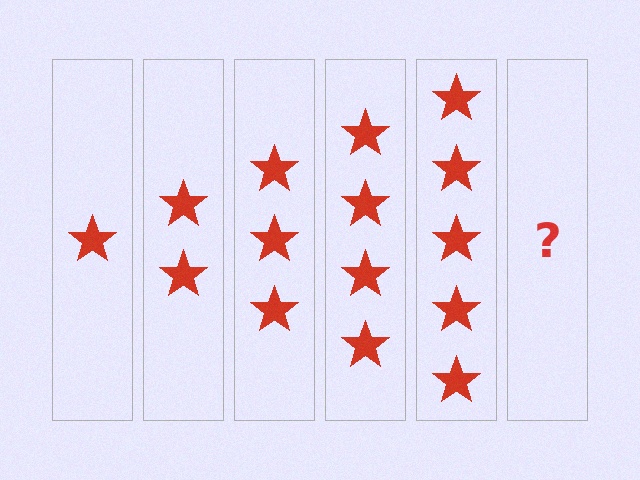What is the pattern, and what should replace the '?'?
The pattern is that each step adds one more star. The '?' should be 6 stars.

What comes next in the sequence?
The next element should be 6 stars.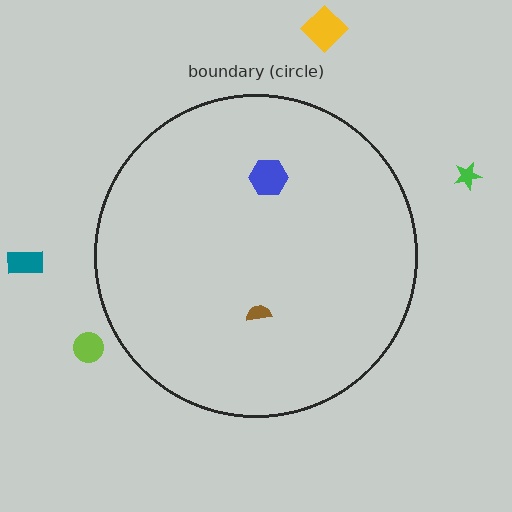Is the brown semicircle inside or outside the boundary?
Inside.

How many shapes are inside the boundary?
2 inside, 4 outside.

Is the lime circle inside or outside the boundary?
Outside.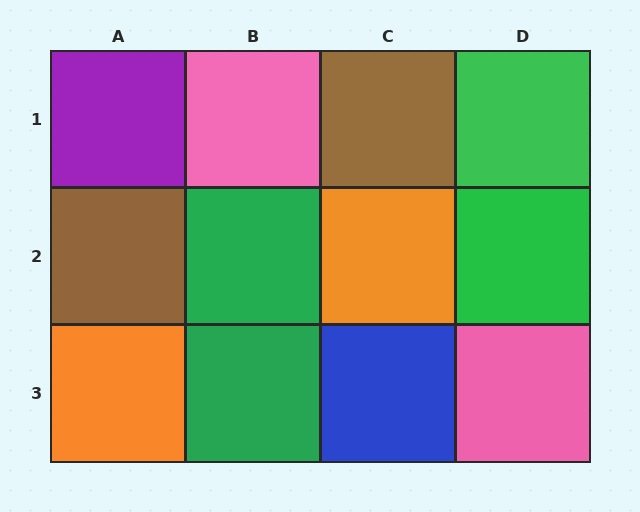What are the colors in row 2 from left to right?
Brown, green, orange, green.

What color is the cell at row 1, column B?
Pink.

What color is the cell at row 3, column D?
Pink.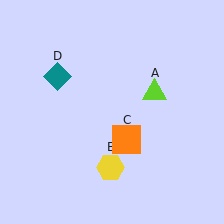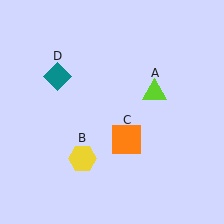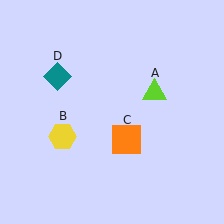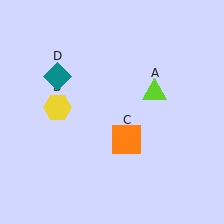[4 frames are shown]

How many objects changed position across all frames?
1 object changed position: yellow hexagon (object B).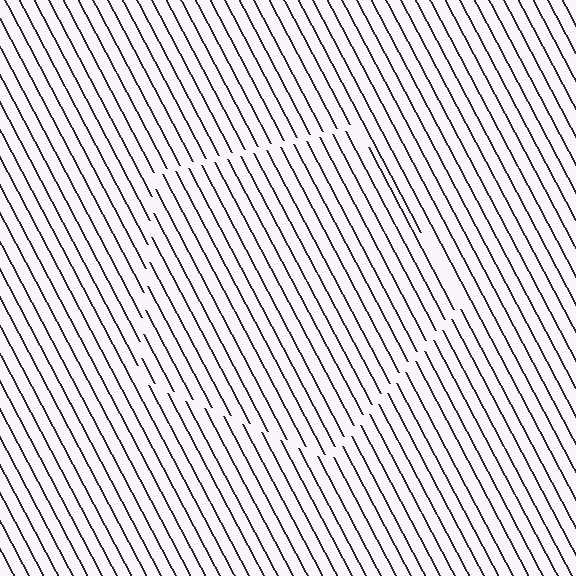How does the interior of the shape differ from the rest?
The interior of the shape contains the same grating, shifted by half a period — the contour is defined by the phase discontinuity where line-ends from the inner and outer gratings abut.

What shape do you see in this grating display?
An illusory pentagon. The interior of the shape contains the same grating, shifted by half a period — the contour is defined by the phase discontinuity where line-ends from the inner and outer gratings abut.